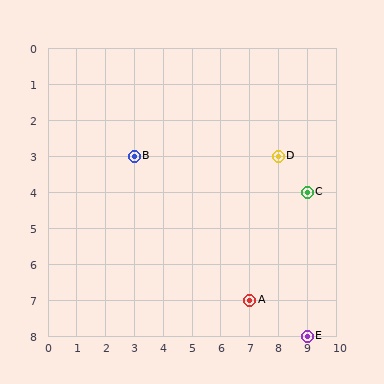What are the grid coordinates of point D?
Point D is at grid coordinates (8, 3).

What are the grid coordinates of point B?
Point B is at grid coordinates (3, 3).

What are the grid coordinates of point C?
Point C is at grid coordinates (9, 4).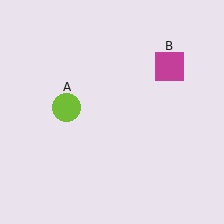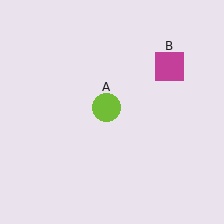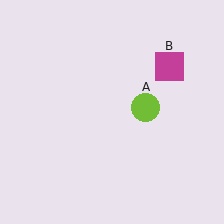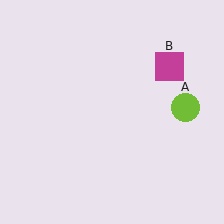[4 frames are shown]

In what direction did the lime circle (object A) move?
The lime circle (object A) moved right.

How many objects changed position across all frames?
1 object changed position: lime circle (object A).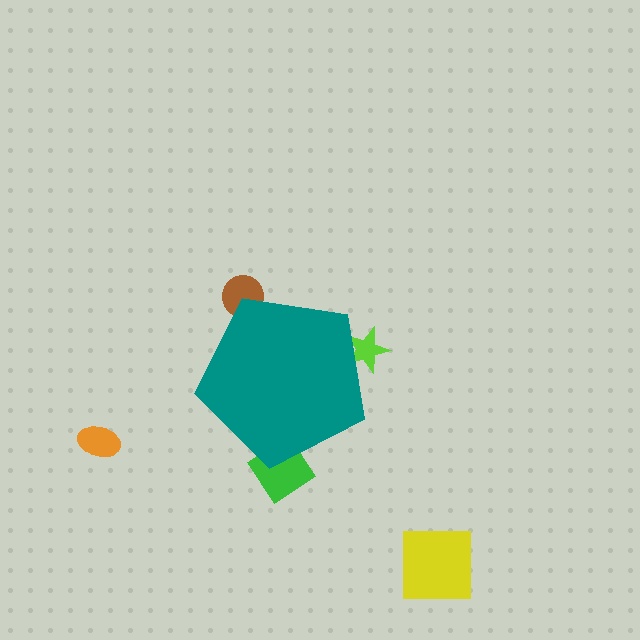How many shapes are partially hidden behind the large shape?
3 shapes are partially hidden.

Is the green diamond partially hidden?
Yes, the green diamond is partially hidden behind the teal pentagon.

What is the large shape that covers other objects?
A teal pentagon.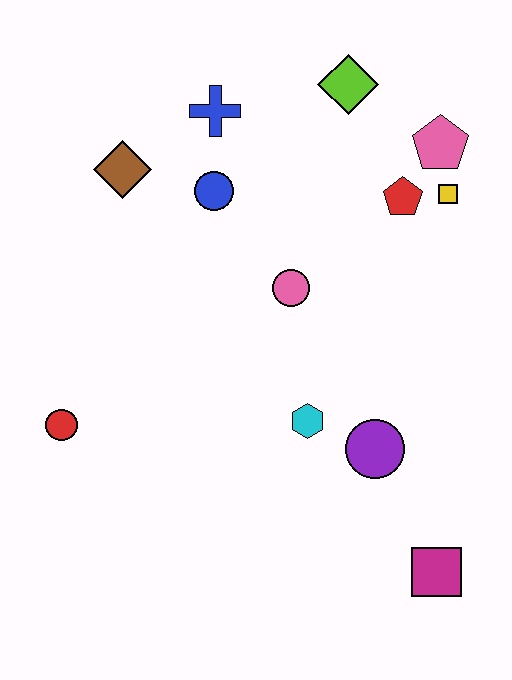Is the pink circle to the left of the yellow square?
Yes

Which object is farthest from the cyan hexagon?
The lime diamond is farthest from the cyan hexagon.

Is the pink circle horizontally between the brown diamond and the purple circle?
Yes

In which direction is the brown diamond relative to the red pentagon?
The brown diamond is to the left of the red pentagon.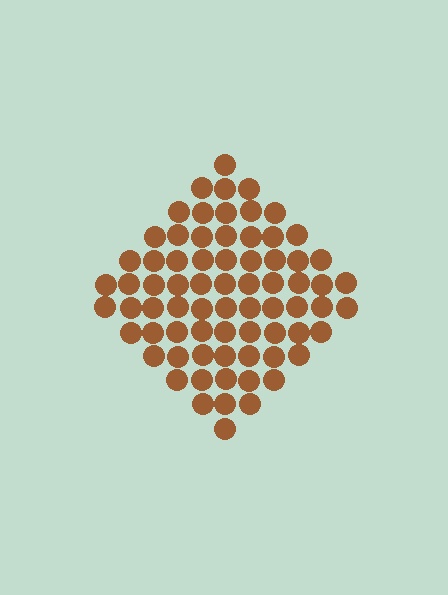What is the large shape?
The large shape is a diamond.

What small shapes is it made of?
It is made of small circles.